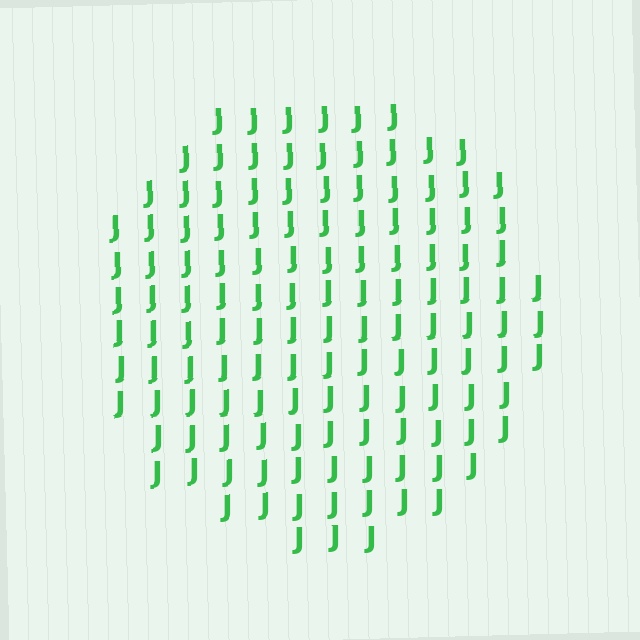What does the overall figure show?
The overall figure shows a circle.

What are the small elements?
The small elements are letter J's.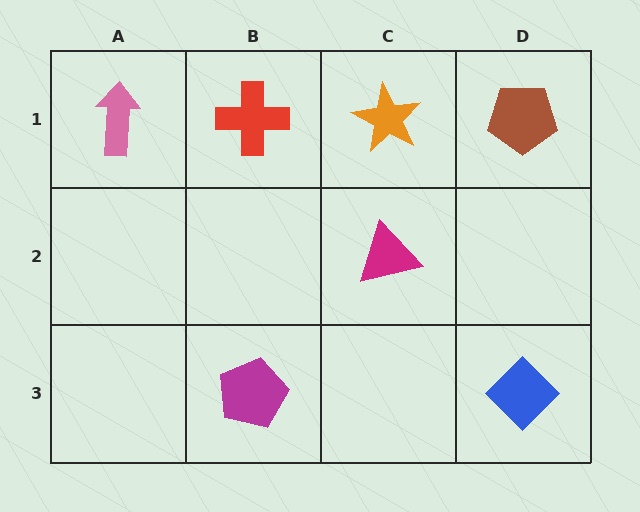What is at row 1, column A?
A pink arrow.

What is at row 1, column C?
An orange star.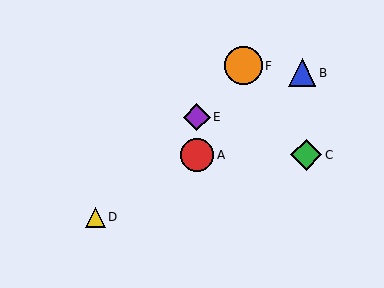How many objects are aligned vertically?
2 objects (A, E) are aligned vertically.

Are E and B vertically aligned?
No, E is at x≈197 and B is at x≈302.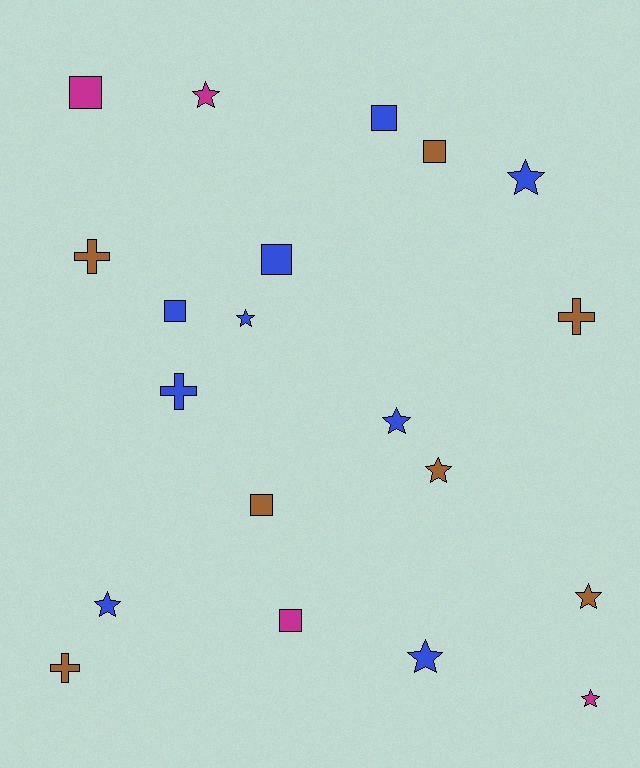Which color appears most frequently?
Blue, with 9 objects.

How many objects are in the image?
There are 20 objects.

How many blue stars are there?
There are 5 blue stars.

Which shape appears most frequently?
Star, with 9 objects.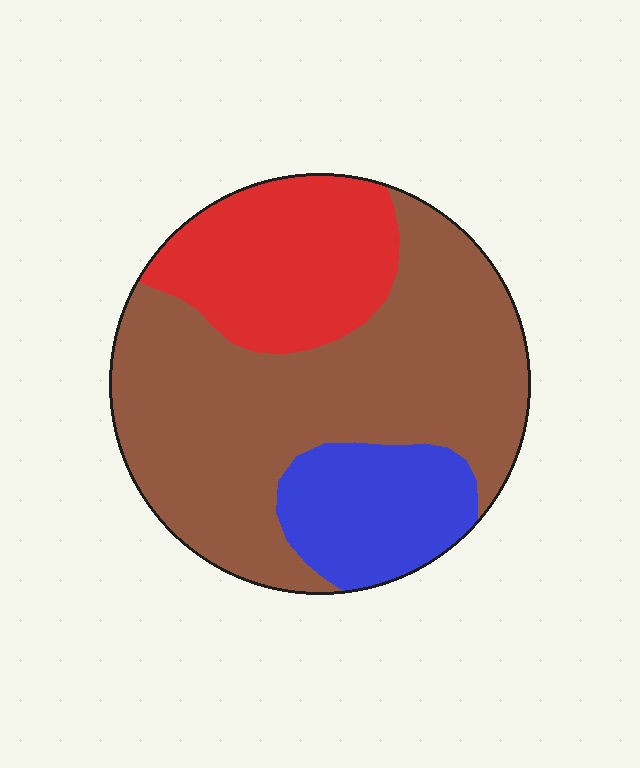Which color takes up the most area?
Brown, at roughly 60%.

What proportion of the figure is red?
Red takes up about one quarter (1/4) of the figure.